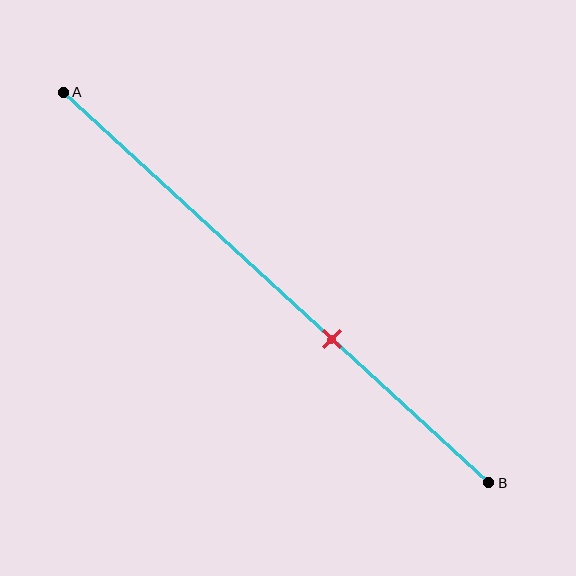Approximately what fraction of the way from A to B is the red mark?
The red mark is approximately 65% of the way from A to B.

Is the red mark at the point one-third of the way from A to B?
No, the mark is at about 65% from A, not at the 33% one-third point.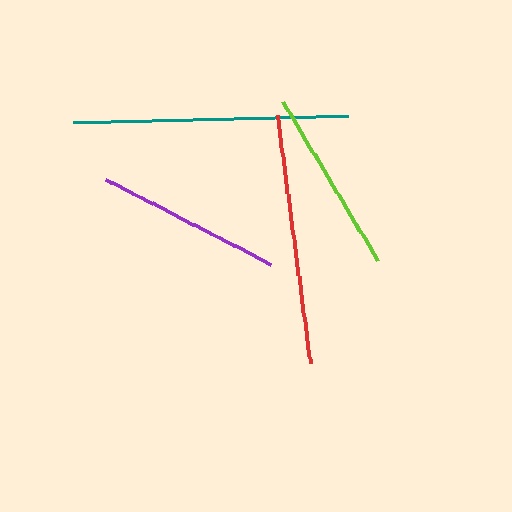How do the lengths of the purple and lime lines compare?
The purple and lime lines are approximately the same length.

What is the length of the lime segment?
The lime segment is approximately 186 pixels long.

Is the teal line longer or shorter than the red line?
The teal line is longer than the red line.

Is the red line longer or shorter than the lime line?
The red line is longer than the lime line.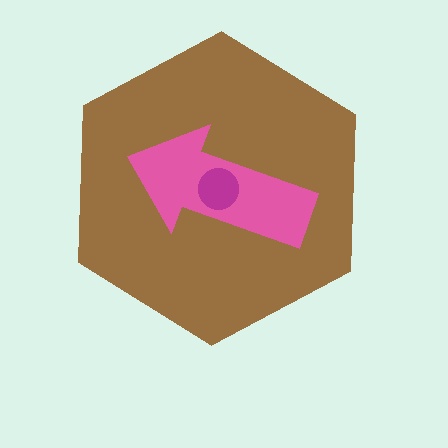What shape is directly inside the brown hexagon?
The pink arrow.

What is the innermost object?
The magenta circle.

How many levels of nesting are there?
3.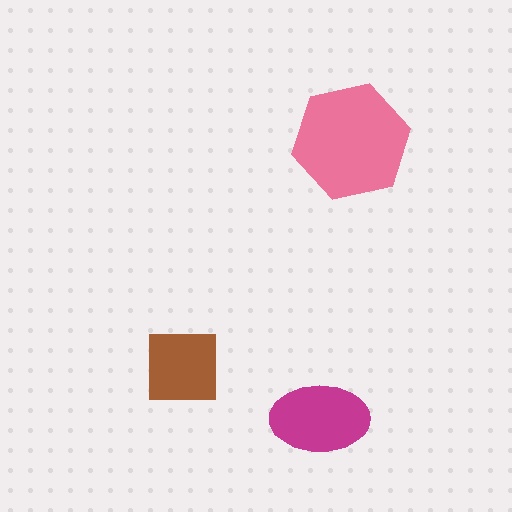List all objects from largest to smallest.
The pink hexagon, the magenta ellipse, the brown square.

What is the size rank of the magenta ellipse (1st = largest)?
2nd.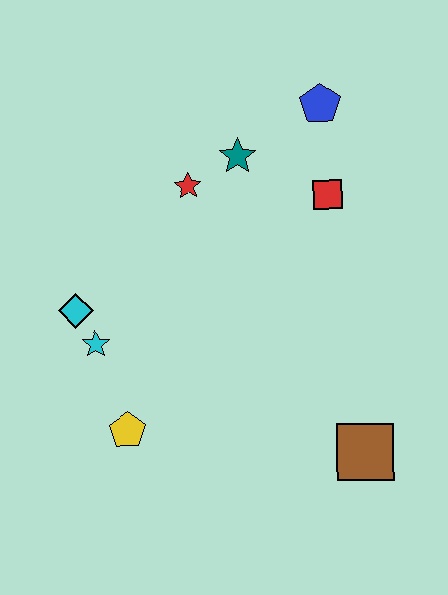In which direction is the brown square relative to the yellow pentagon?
The brown square is to the right of the yellow pentagon.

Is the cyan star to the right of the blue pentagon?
No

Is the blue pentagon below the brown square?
No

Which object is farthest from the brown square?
The blue pentagon is farthest from the brown square.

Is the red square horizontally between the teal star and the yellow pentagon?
No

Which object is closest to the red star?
The teal star is closest to the red star.